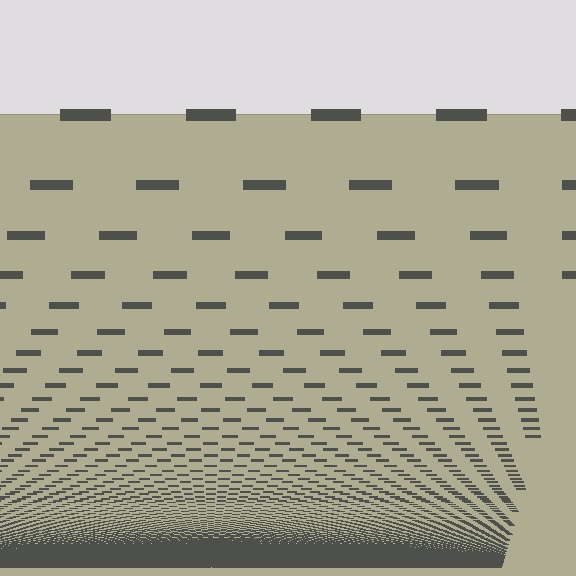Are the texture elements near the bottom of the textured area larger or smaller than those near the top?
Smaller. The gradient is inverted — elements near the bottom are smaller and denser.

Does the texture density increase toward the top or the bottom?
Density increases toward the bottom.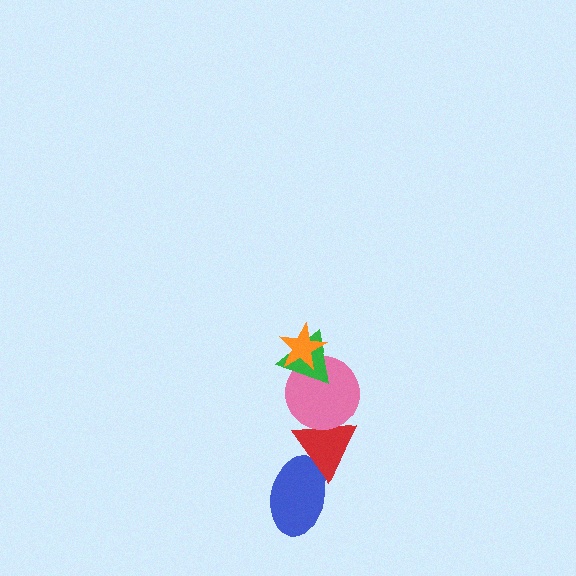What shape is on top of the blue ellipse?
The red triangle is on top of the blue ellipse.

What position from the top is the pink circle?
The pink circle is 3rd from the top.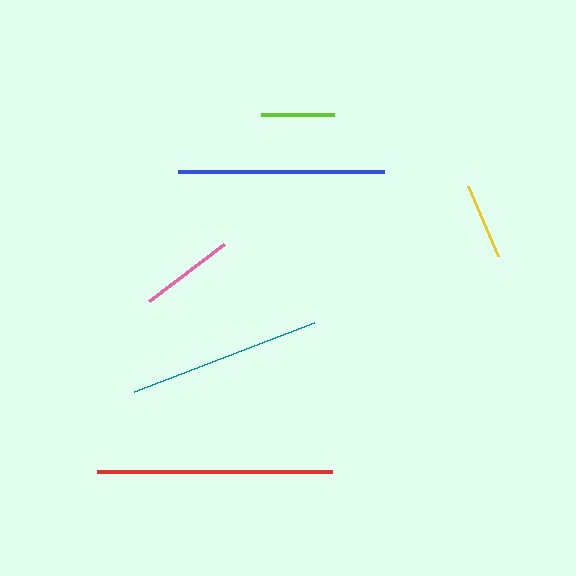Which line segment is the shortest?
The lime line is the shortest at approximately 73 pixels.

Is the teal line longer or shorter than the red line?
The red line is longer than the teal line.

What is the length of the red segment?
The red segment is approximately 235 pixels long.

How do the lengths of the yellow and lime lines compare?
The yellow and lime lines are approximately the same length.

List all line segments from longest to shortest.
From longest to shortest: red, blue, teal, pink, yellow, lime.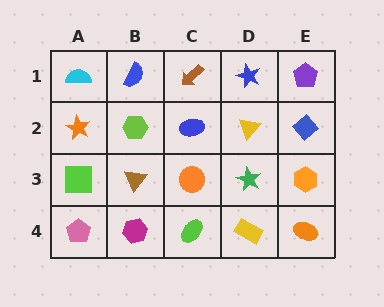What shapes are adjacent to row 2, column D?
A blue star (row 1, column D), a green star (row 3, column D), a blue ellipse (row 2, column C), a blue diamond (row 2, column E).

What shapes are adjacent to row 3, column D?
A yellow triangle (row 2, column D), a yellow rectangle (row 4, column D), an orange circle (row 3, column C), an orange hexagon (row 3, column E).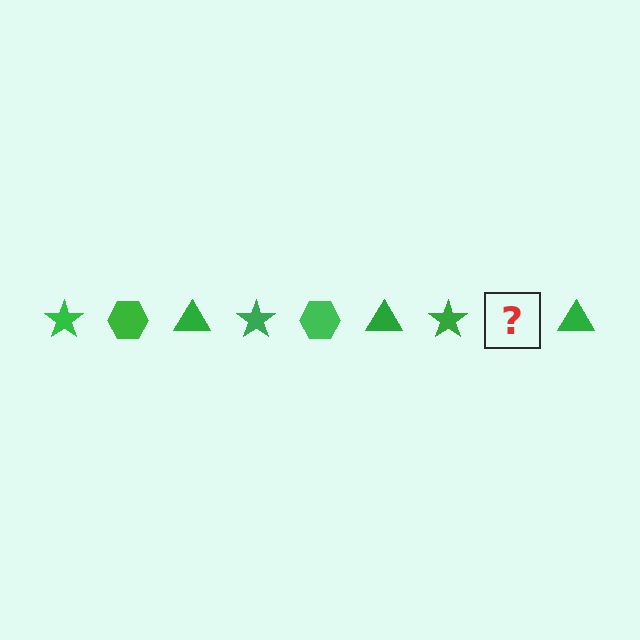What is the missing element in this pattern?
The missing element is a green hexagon.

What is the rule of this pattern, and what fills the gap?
The rule is that the pattern cycles through star, hexagon, triangle shapes in green. The gap should be filled with a green hexagon.